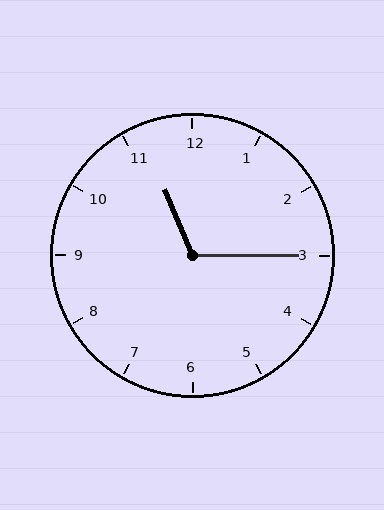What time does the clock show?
11:15.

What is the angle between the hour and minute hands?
Approximately 112 degrees.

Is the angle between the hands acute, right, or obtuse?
It is obtuse.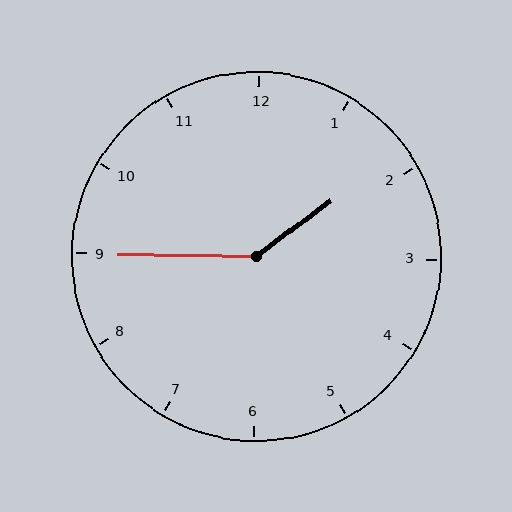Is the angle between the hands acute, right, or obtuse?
It is obtuse.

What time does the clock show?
1:45.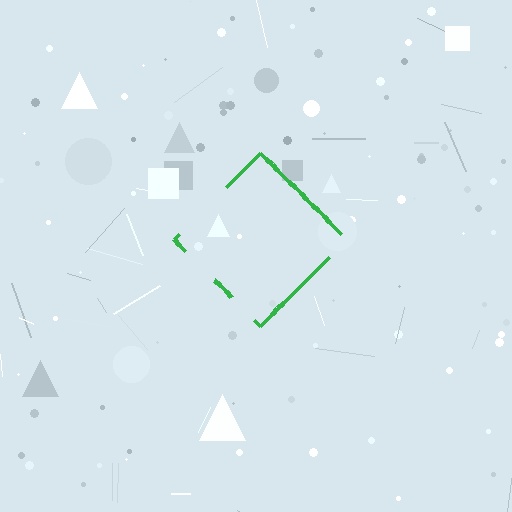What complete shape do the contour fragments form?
The contour fragments form a diamond.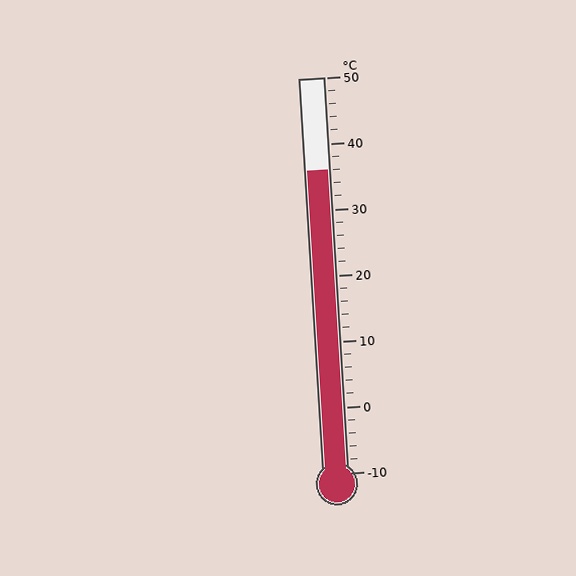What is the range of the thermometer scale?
The thermometer scale ranges from -10°C to 50°C.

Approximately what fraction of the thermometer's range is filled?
The thermometer is filled to approximately 75% of its range.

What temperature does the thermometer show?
The thermometer shows approximately 36°C.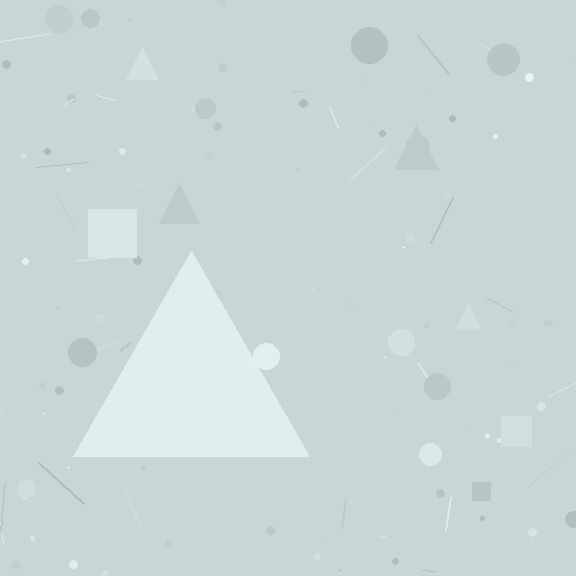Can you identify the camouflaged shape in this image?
The camouflaged shape is a triangle.